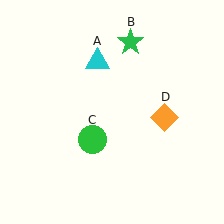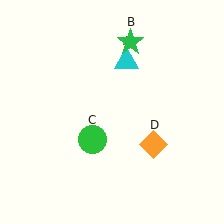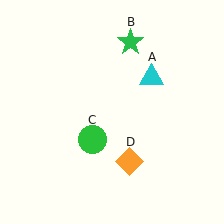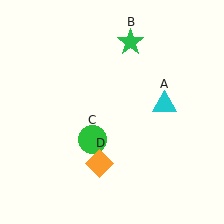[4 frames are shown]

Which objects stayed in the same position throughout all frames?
Green star (object B) and green circle (object C) remained stationary.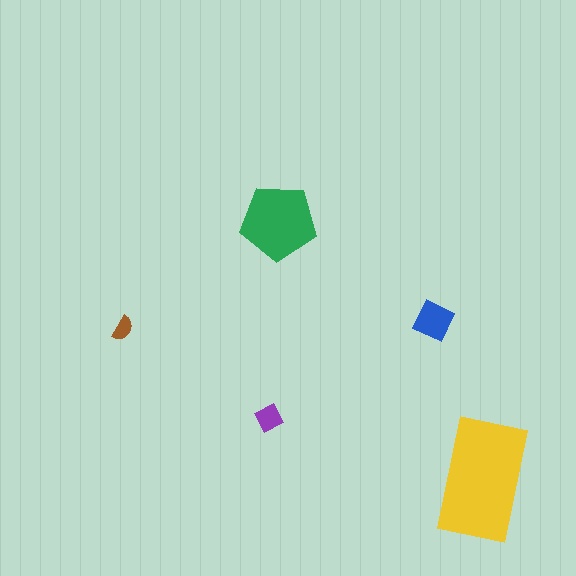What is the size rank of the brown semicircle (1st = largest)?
5th.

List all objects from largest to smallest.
The yellow rectangle, the green pentagon, the blue square, the purple diamond, the brown semicircle.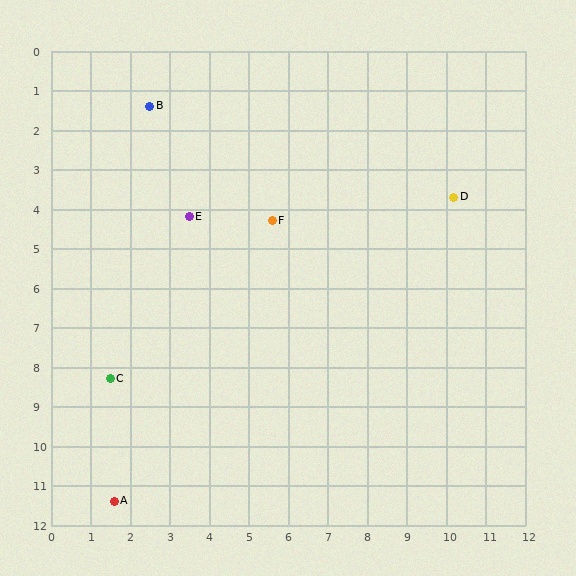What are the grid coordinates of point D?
Point D is at approximately (10.2, 3.7).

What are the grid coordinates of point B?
Point B is at approximately (2.5, 1.4).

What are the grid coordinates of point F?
Point F is at approximately (5.6, 4.3).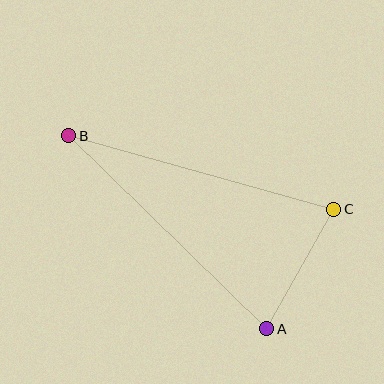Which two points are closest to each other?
Points A and C are closest to each other.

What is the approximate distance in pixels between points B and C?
The distance between B and C is approximately 275 pixels.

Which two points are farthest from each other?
Points A and B are farthest from each other.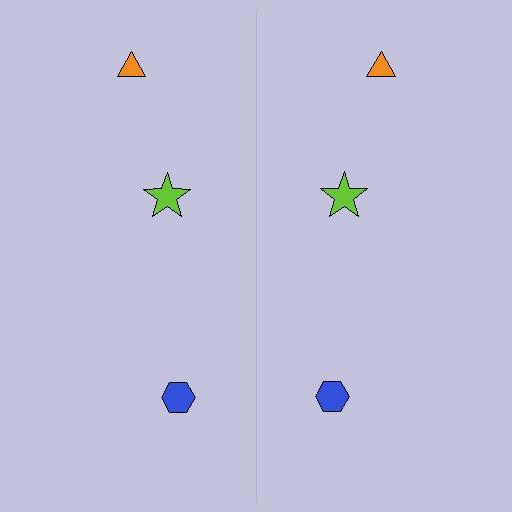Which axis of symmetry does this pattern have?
The pattern has a vertical axis of symmetry running through the center of the image.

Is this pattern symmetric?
Yes, this pattern has bilateral (reflection) symmetry.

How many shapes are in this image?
There are 6 shapes in this image.